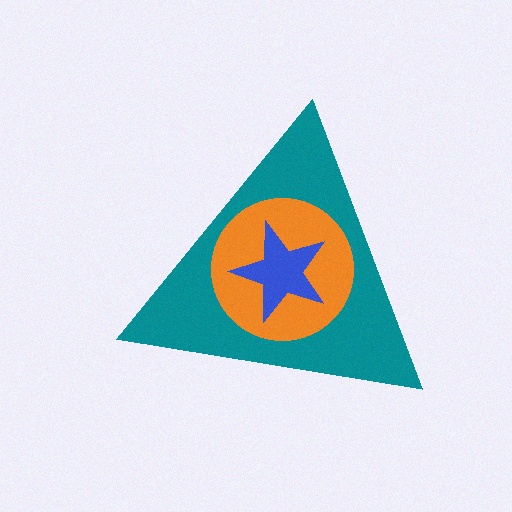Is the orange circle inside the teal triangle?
Yes.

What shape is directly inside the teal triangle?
The orange circle.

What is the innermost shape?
The blue star.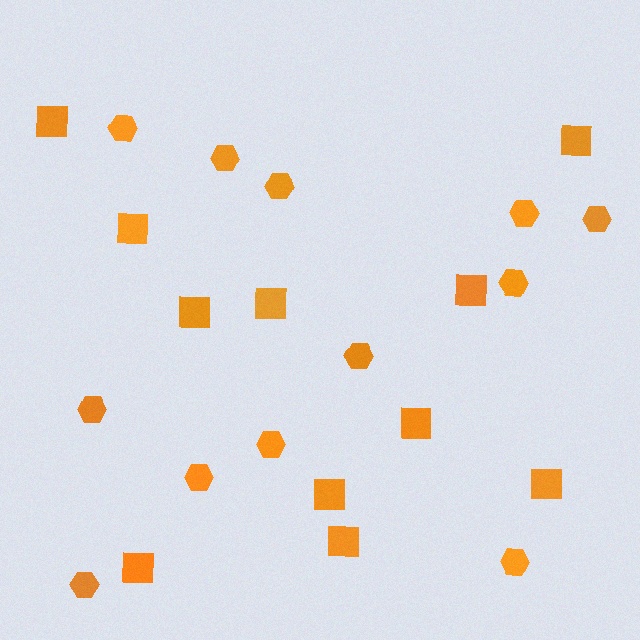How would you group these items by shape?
There are 2 groups: one group of squares (11) and one group of hexagons (12).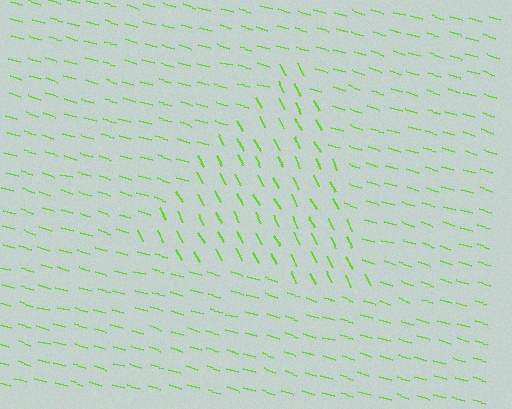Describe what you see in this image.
The image is filled with small lime line segments. A triangle region in the image has lines oriented differently from the surrounding lines, creating a visible texture boundary.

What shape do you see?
I see a triangle.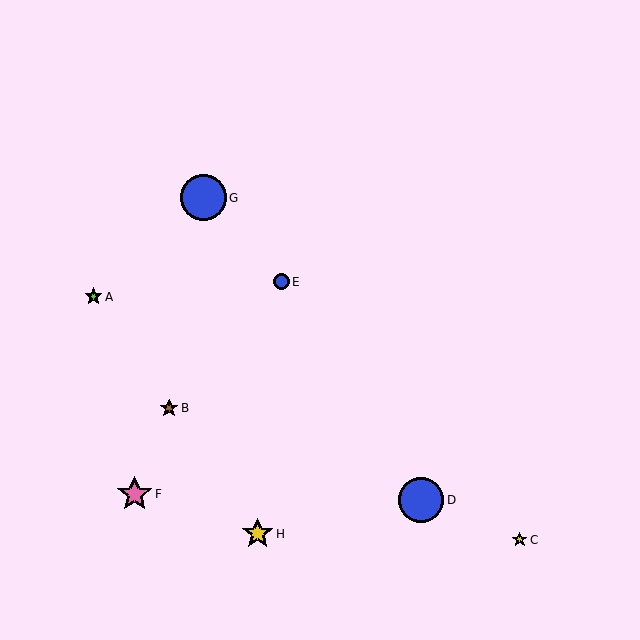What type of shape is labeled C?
Shape C is a yellow star.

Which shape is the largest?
The blue circle (labeled G) is the largest.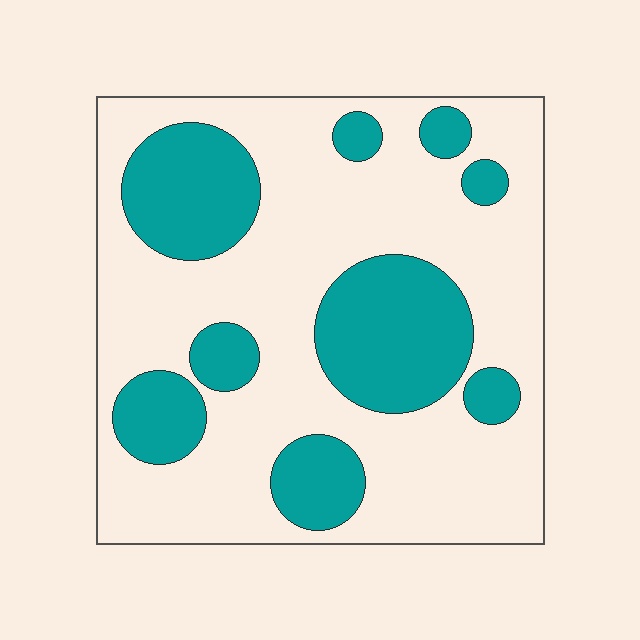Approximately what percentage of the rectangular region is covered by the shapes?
Approximately 30%.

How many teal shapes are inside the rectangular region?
9.